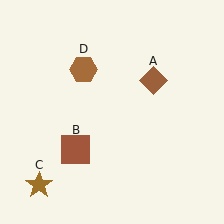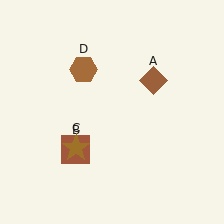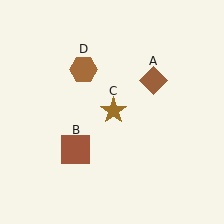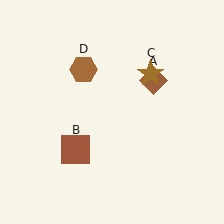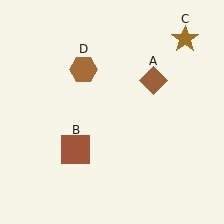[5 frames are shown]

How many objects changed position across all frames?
1 object changed position: brown star (object C).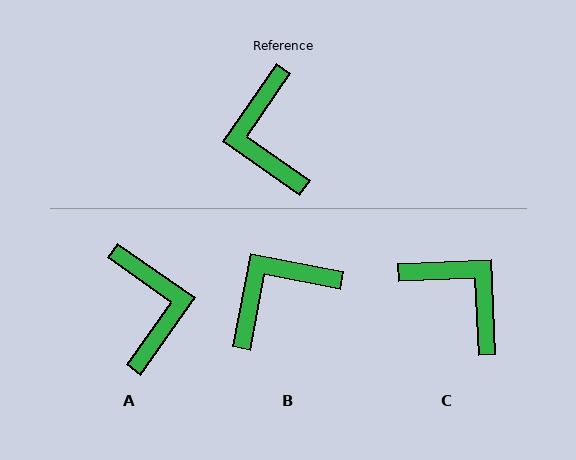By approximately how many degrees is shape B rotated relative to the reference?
Approximately 66 degrees clockwise.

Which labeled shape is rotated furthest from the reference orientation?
A, about 180 degrees away.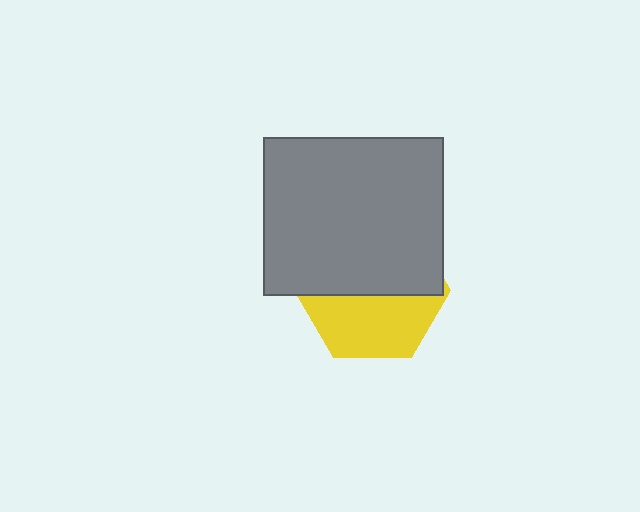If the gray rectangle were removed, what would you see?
You would see the complete yellow hexagon.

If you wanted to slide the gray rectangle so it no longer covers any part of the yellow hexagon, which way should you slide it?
Slide it up — that is the most direct way to separate the two shapes.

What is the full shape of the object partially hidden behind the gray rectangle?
The partially hidden object is a yellow hexagon.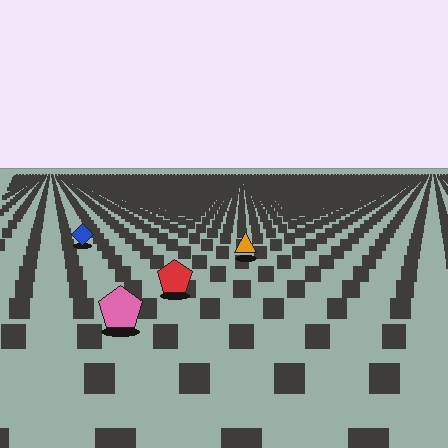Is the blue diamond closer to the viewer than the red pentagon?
No. The red pentagon is closer — you can tell from the texture gradient: the ground texture is coarser near it.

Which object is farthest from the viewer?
The blue diamond is farthest from the viewer. It appears smaller and the ground texture around it is denser.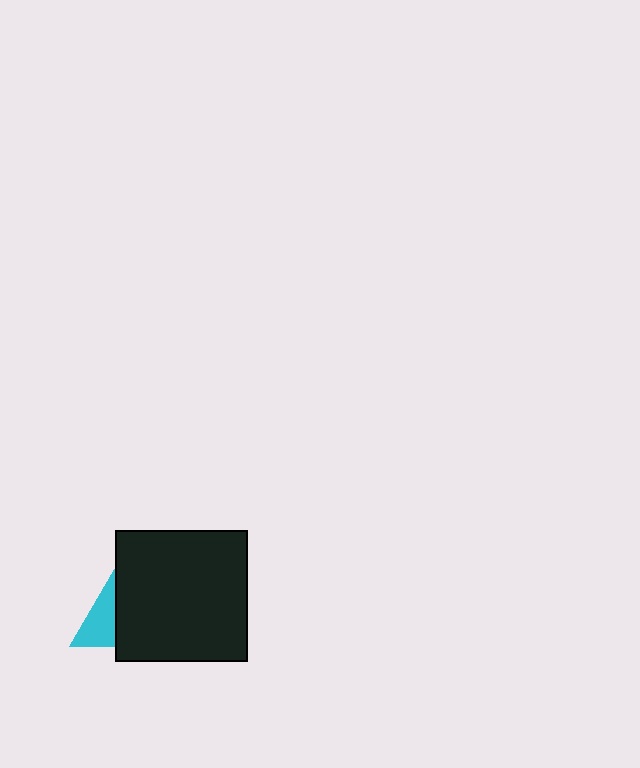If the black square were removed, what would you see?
You would see the complete cyan triangle.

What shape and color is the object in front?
The object in front is a black square.